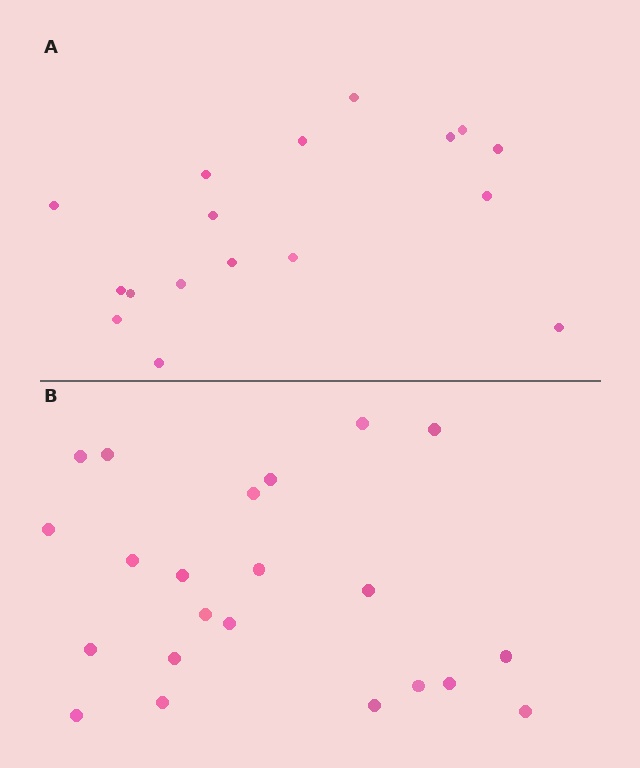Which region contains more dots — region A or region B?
Region B (the bottom region) has more dots.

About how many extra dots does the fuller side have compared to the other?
Region B has about 5 more dots than region A.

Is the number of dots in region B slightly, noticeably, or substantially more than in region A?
Region B has noticeably more, but not dramatically so. The ratio is roughly 1.3 to 1.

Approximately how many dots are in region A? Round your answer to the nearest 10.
About 20 dots. (The exact count is 17, which rounds to 20.)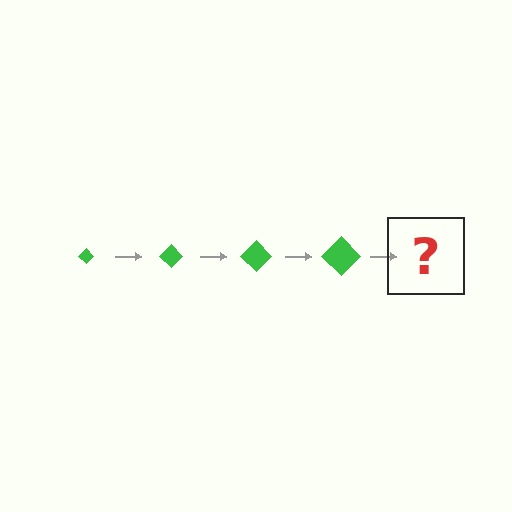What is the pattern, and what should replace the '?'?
The pattern is that the diamond gets progressively larger each step. The '?' should be a green diamond, larger than the previous one.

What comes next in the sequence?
The next element should be a green diamond, larger than the previous one.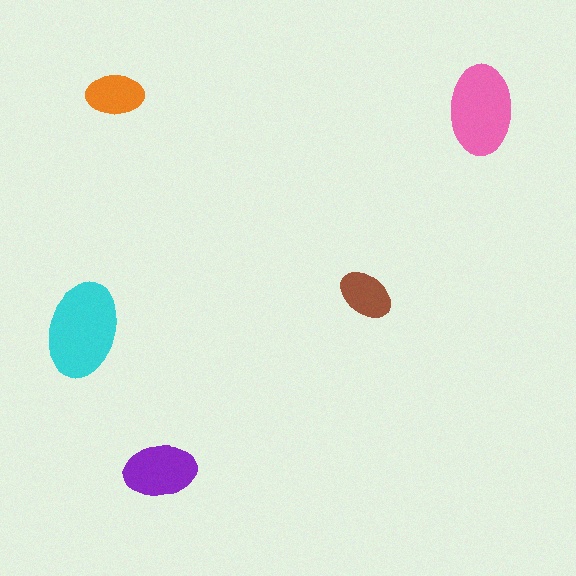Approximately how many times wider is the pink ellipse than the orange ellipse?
About 1.5 times wider.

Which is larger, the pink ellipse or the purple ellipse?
The pink one.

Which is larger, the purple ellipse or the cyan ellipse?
The cyan one.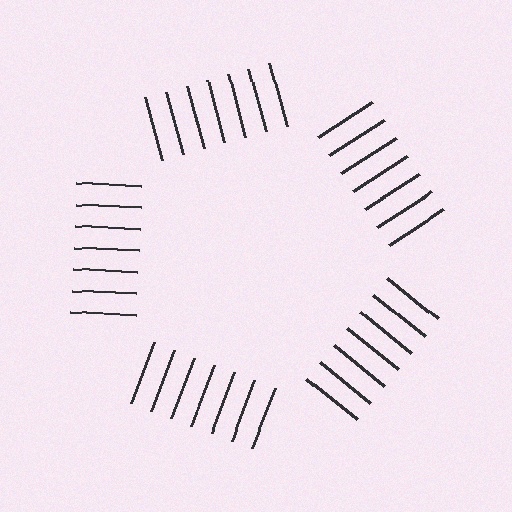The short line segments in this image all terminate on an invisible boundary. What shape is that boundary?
An illusory pentagon — the line segments terminate on its edges but no continuous stroke is drawn.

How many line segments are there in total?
35 — 7 along each of the 5 edges.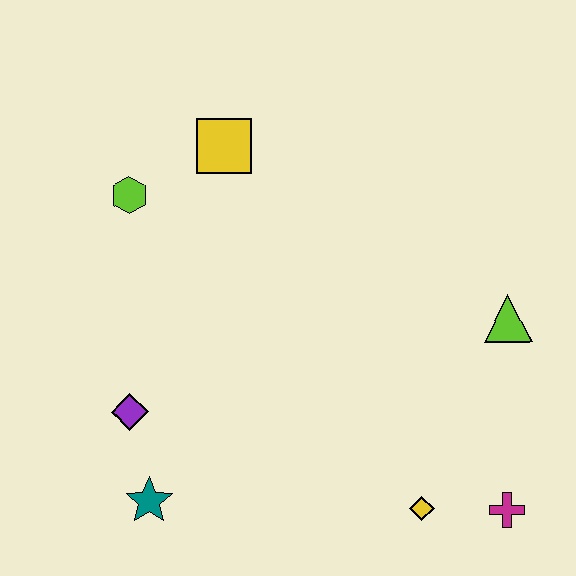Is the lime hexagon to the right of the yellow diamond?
No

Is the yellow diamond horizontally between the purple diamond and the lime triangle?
Yes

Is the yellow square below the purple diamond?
No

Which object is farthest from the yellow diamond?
The lime hexagon is farthest from the yellow diamond.